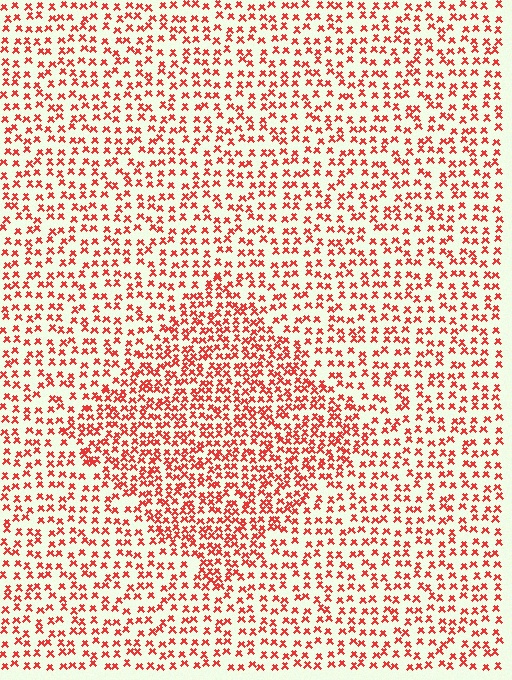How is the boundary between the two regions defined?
The boundary is defined by a change in element density (approximately 1.7x ratio). All elements are the same color, size, and shape.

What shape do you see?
I see a diamond.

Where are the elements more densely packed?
The elements are more densely packed inside the diamond boundary.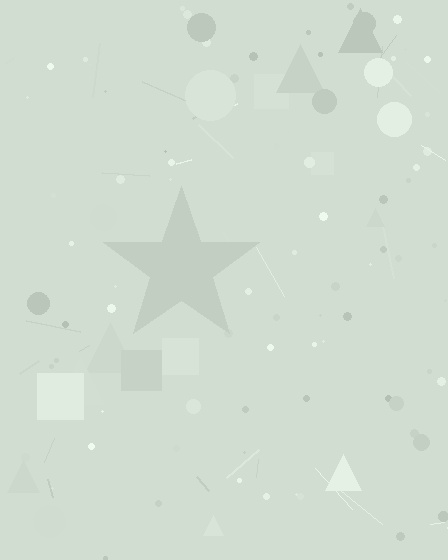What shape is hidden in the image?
A star is hidden in the image.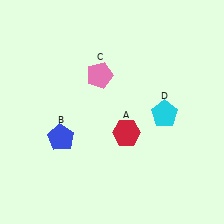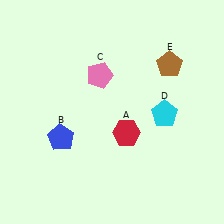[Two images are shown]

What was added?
A brown pentagon (E) was added in Image 2.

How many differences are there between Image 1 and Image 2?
There is 1 difference between the two images.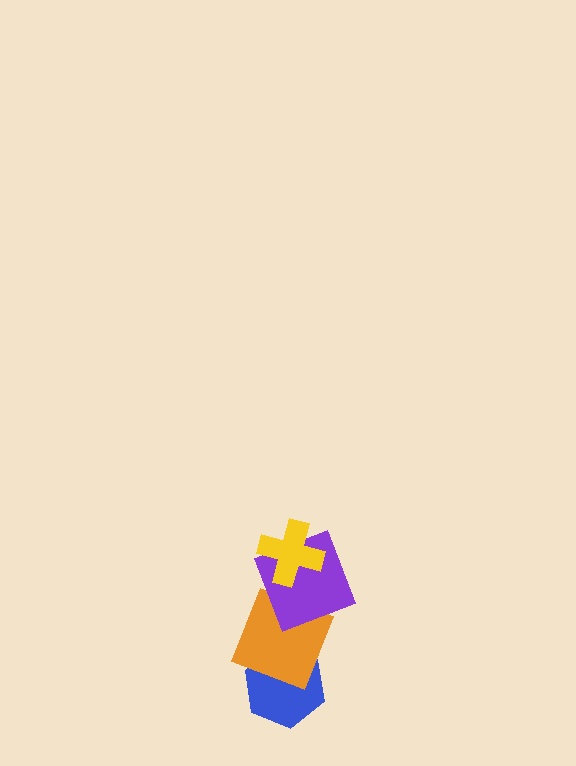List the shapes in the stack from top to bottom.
From top to bottom: the yellow cross, the purple square, the orange square, the blue hexagon.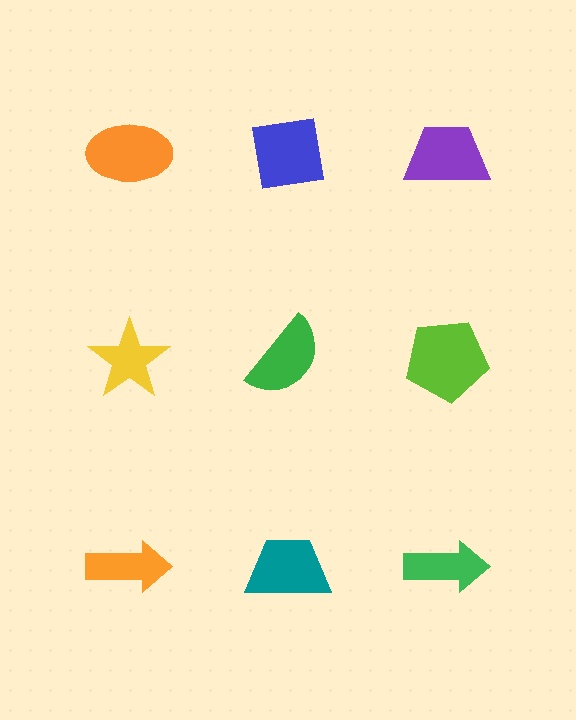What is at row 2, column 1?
A yellow star.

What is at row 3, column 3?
A green arrow.